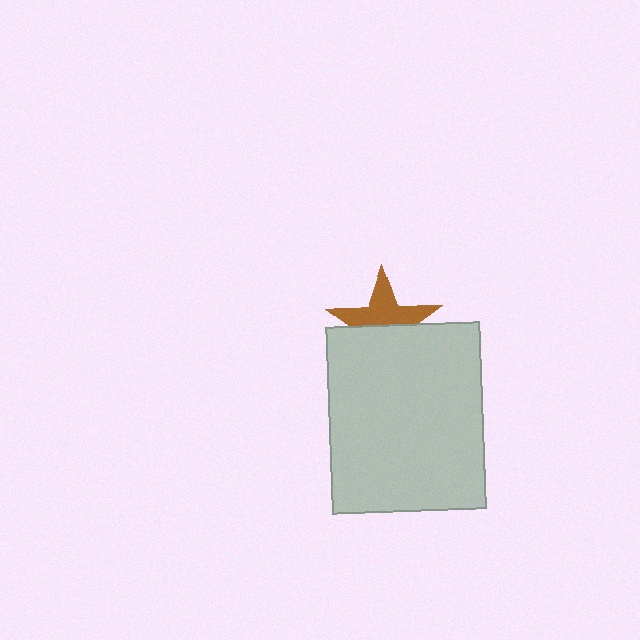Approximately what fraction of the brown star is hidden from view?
Roughly 48% of the brown star is hidden behind the light gray rectangle.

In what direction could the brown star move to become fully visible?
The brown star could move up. That would shift it out from behind the light gray rectangle entirely.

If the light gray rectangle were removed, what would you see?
You would see the complete brown star.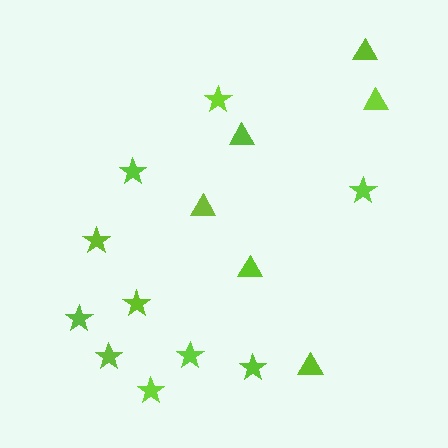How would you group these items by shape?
There are 2 groups: one group of stars (10) and one group of triangles (6).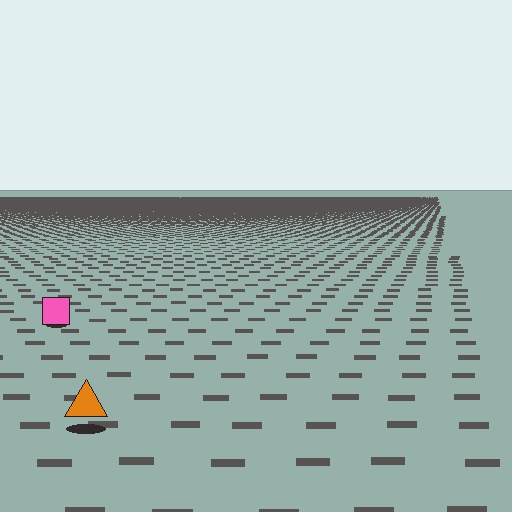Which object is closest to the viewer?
The orange triangle is closest. The texture marks near it are larger and more spread out.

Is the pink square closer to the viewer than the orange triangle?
No. The orange triangle is closer — you can tell from the texture gradient: the ground texture is coarser near it.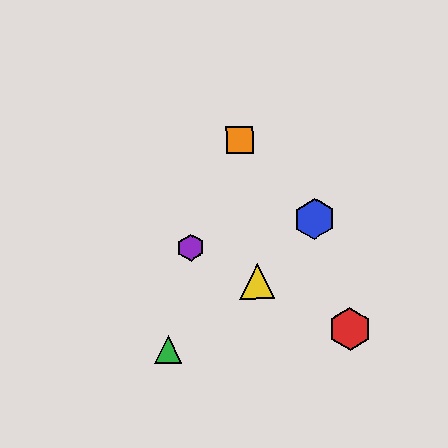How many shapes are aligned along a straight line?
3 shapes (the red hexagon, the yellow triangle, the purple hexagon) are aligned along a straight line.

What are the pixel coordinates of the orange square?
The orange square is at (239, 140).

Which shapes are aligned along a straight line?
The red hexagon, the yellow triangle, the purple hexagon are aligned along a straight line.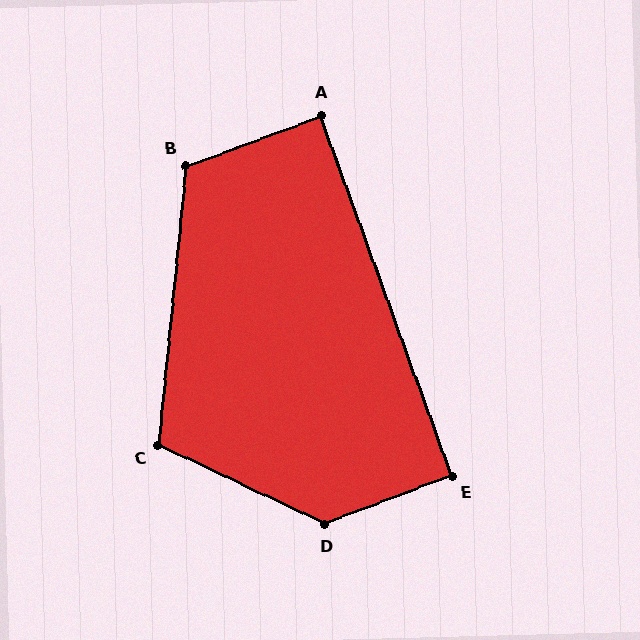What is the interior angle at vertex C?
Approximately 110 degrees (obtuse).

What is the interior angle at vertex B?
Approximately 116 degrees (obtuse).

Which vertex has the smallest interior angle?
A, at approximately 90 degrees.